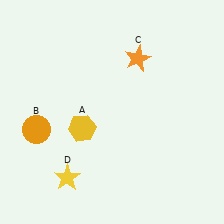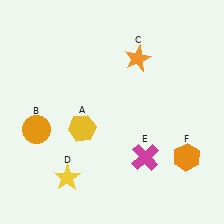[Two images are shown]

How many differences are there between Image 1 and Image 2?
There are 2 differences between the two images.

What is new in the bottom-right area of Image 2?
An orange hexagon (F) was added in the bottom-right area of Image 2.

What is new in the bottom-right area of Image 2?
A magenta cross (E) was added in the bottom-right area of Image 2.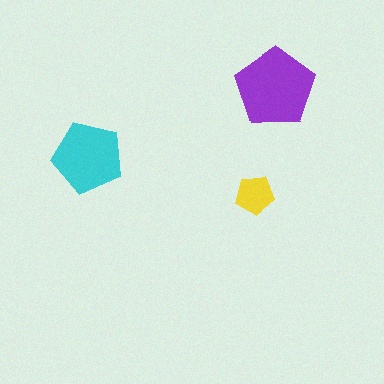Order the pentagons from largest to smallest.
the purple one, the cyan one, the yellow one.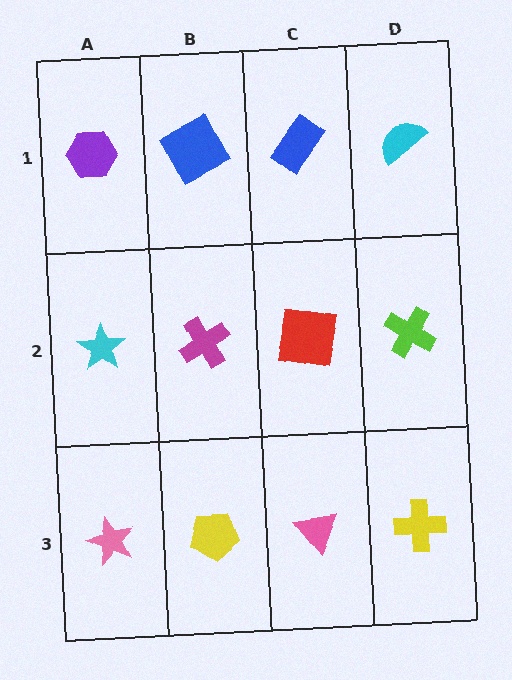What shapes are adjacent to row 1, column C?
A red square (row 2, column C), a blue square (row 1, column B), a cyan semicircle (row 1, column D).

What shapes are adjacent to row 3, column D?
A lime cross (row 2, column D), a pink triangle (row 3, column C).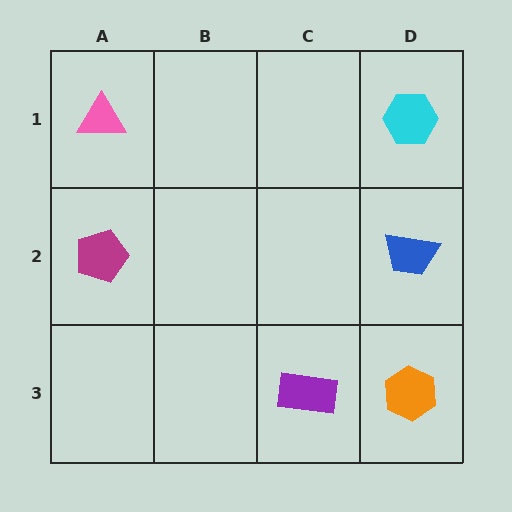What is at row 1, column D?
A cyan hexagon.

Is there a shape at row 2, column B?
No, that cell is empty.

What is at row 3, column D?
An orange hexagon.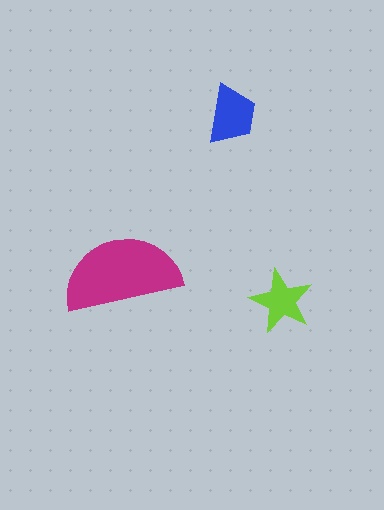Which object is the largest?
The magenta semicircle.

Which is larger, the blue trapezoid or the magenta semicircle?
The magenta semicircle.